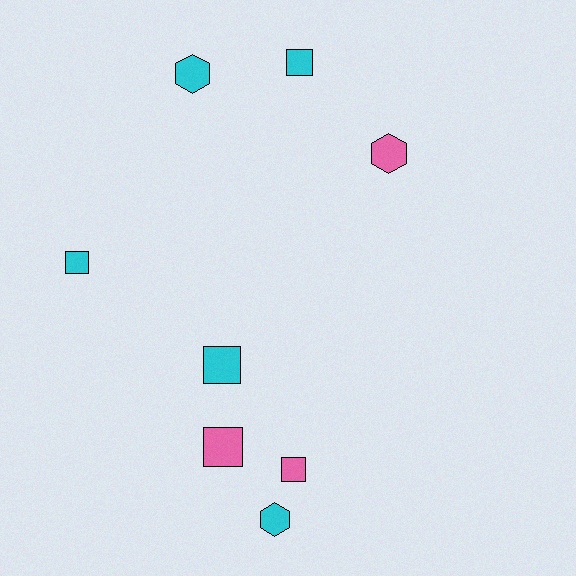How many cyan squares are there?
There are 3 cyan squares.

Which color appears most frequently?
Cyan, with 5 objects.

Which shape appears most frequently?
Square, with 5 objects.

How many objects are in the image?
There are 8 objects.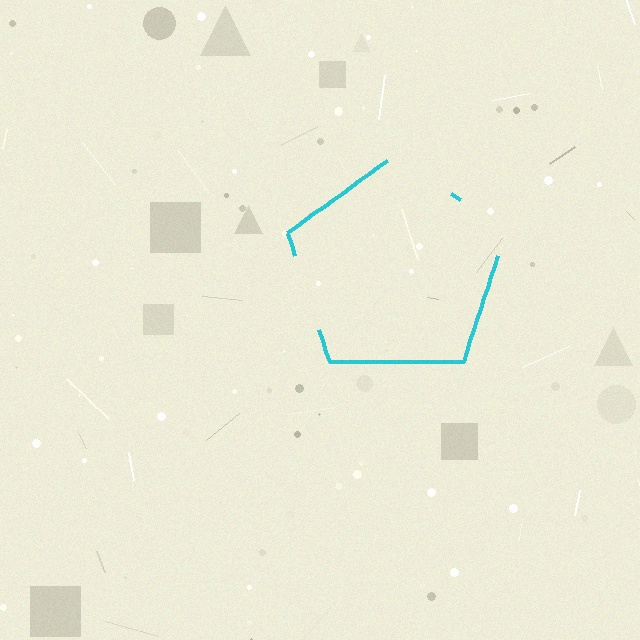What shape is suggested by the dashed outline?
The dashed outline suggests a pentagon.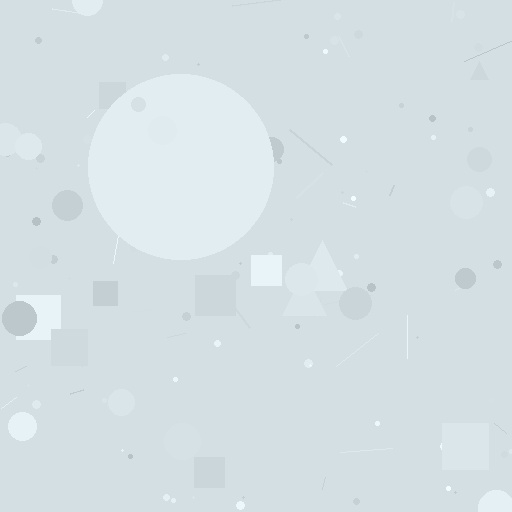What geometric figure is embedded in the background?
A circle is embedded in the background.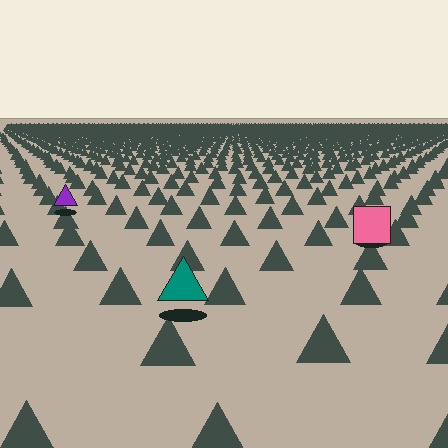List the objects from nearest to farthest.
From nearest to farthest: the teal triangle, the pink square, the purple triangle.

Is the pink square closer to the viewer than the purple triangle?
Yes. The pink square is closer — you can tell from the texture gradient: the ground texture is coarser near it.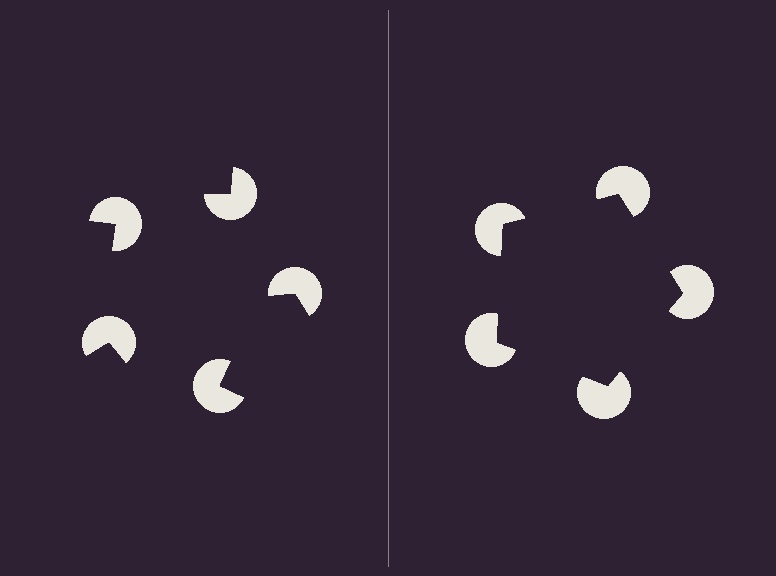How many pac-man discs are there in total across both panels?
10 — 5 on each side.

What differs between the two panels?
The pac-man discs are positioned identically on both sides; only the wedge orientations differ. On the right they align to a pentagon; on the left they are misaligned.